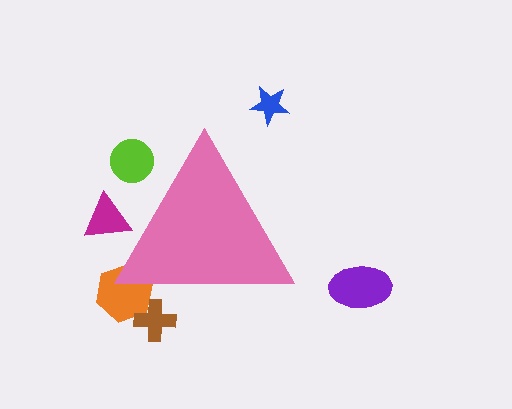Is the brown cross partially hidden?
Yes, the brown cross is partially hidden behind the pink triangle.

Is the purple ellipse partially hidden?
No, the purple ellipse is fully visible.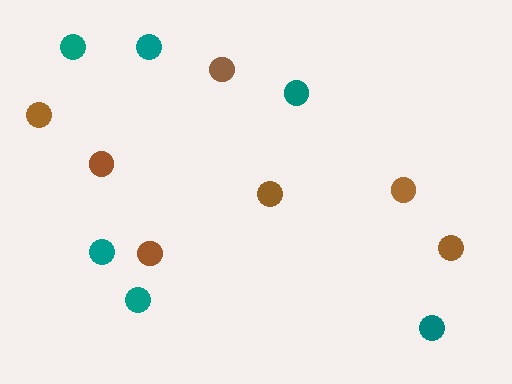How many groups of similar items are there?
There are 2 groups: one group of teal circles (6) and one group of brown circles (7).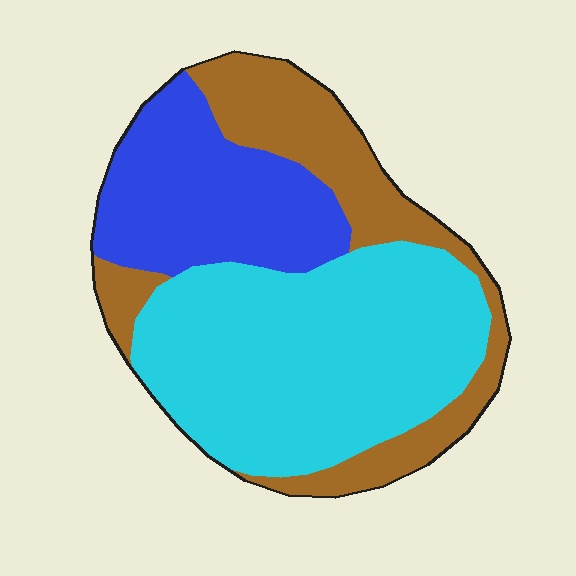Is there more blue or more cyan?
Cyan.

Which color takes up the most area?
Cyan, at roughly 50%.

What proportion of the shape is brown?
Brown takes up about one quarter (1/4) of the shape.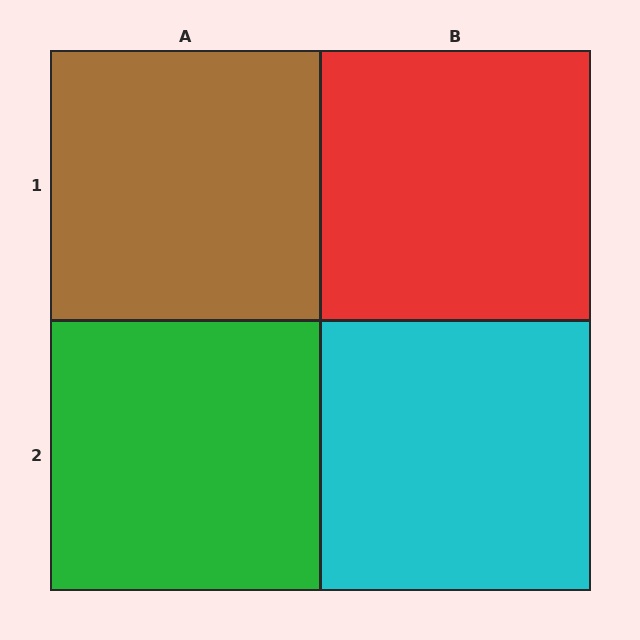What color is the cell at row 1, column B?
Red.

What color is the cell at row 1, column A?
Brown.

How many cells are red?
1 cell is red.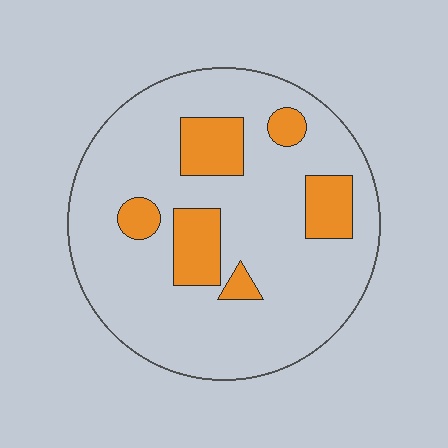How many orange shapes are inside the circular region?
6.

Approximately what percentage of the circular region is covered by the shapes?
Approximately 20%.